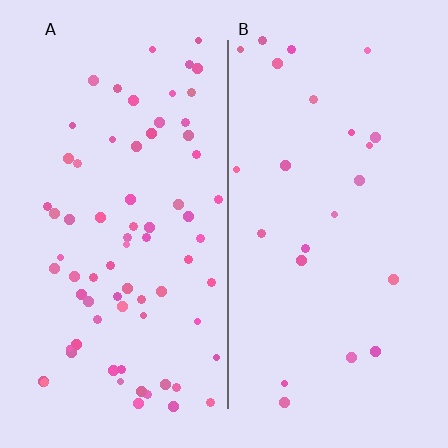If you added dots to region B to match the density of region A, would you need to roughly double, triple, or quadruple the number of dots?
Approximately triple.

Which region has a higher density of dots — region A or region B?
A (the left).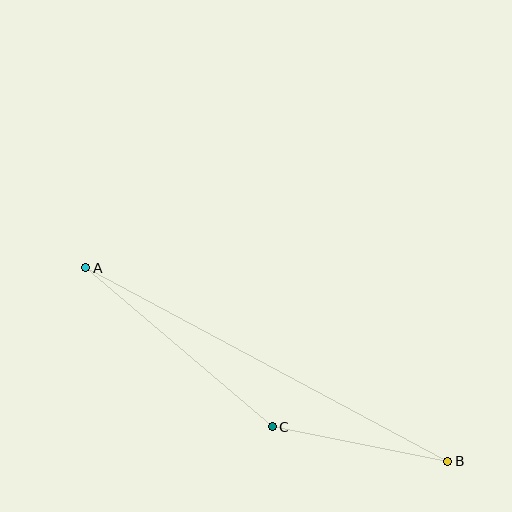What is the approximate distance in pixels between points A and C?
The distance between A and C is approximately 245 pixels.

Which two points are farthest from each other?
Points A and B are farthest from each other.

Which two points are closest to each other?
Points B and C are closest to each other.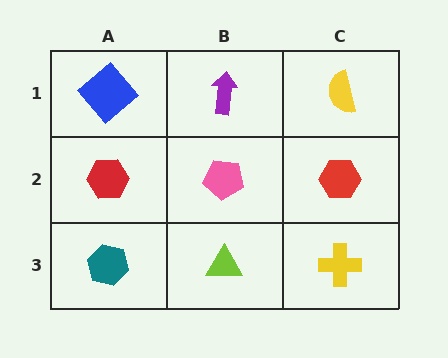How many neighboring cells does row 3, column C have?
2.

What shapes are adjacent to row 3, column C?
A red hexagon (row 2, column C), a lime triangle (row 3, column B).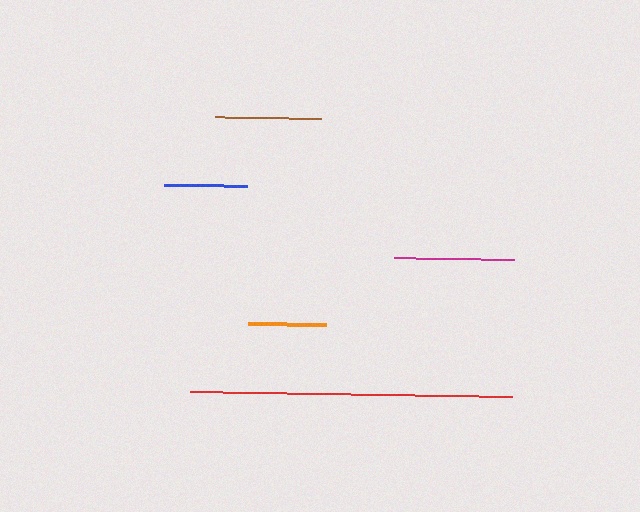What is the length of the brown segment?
The brown segment is approximately 106 pixels long.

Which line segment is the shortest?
The orange line is the shortest at approximately 78 pixels.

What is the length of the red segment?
The red segment is approximately 322 pixels long.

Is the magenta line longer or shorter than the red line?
The red line is longer than the magenta line.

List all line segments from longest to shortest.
From longest to shortest: red, magenta, brown, blue, orange.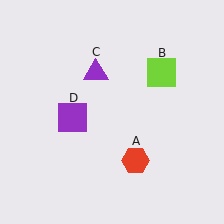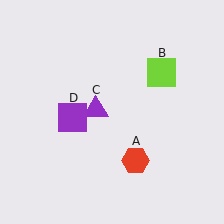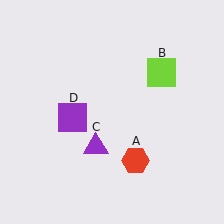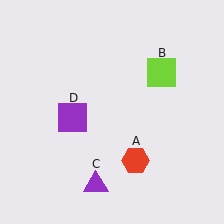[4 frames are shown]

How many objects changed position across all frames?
1 object changed position: purple triangle (object C).